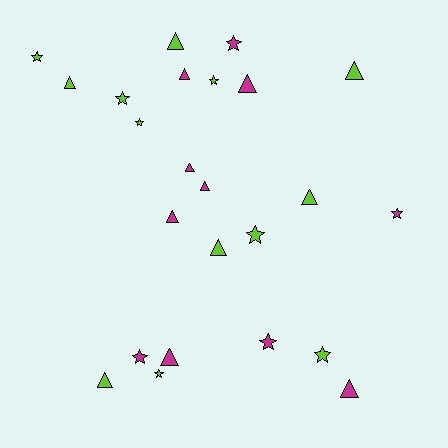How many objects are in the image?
There are 24 objects.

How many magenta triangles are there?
There are 7 magenta triangles.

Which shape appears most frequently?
Triangle, with 13 objects.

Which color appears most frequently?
Lime, with 13 objects.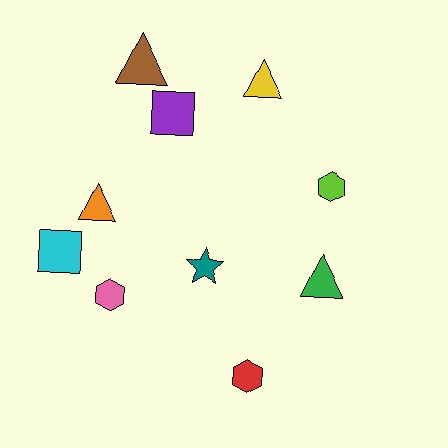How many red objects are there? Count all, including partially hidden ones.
There is 1 red object.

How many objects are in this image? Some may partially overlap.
There are 10 objects.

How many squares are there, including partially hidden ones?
There are 2 squares.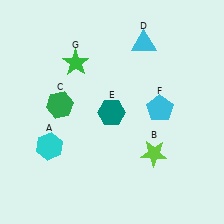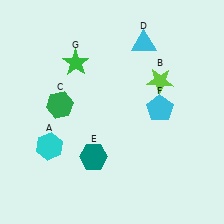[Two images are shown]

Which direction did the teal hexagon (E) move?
The teal hexagon (E) moved down.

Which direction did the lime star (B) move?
The lime star (B) moved up.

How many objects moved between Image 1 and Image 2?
2 objects moved between the two images.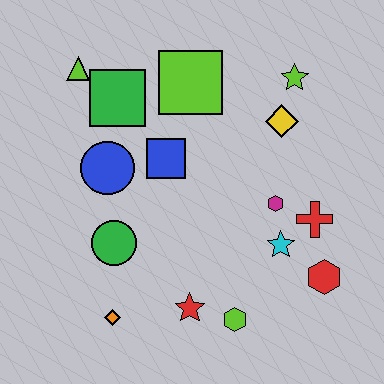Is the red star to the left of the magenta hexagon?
Yes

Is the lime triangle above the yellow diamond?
Yes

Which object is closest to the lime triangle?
The green square is closest to the lime triangle.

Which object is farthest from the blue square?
The red hexagon is farthest from the blue square.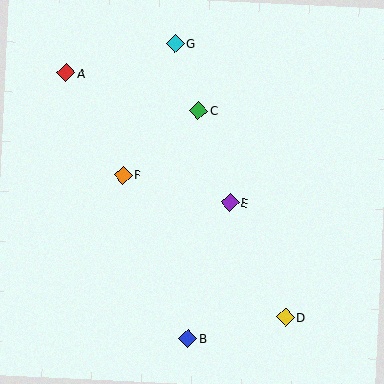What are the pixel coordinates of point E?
Point E is at (230, 203).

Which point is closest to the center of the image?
Point E at (230, 203) is closest to the center.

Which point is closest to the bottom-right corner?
Point D is closest to the bottom-right corner.